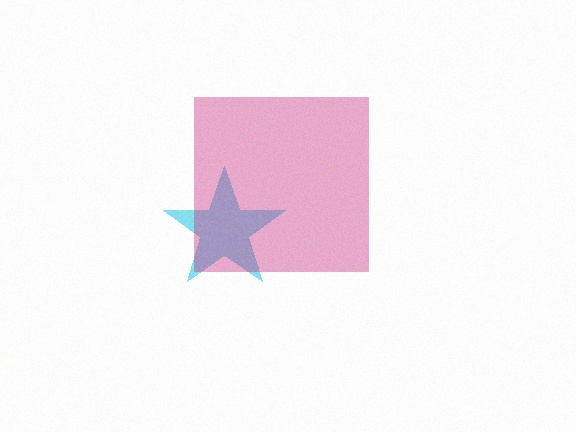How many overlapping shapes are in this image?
There are 2 overlapping shapes in the image.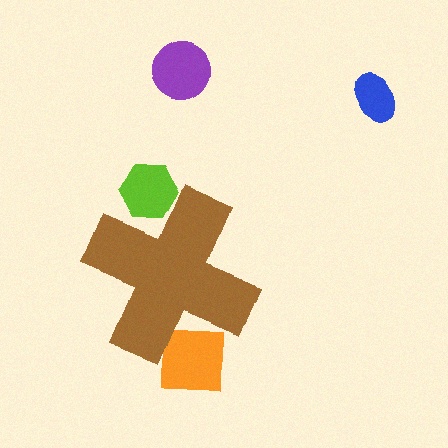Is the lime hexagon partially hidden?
Yes, the lime hexagon is partially hidden behind the brown cross.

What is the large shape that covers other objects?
A brown cross.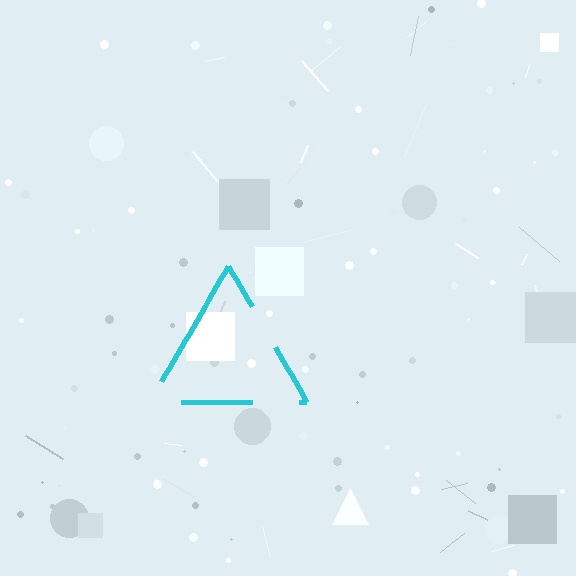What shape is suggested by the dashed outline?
The dashed outline suggests a triangle.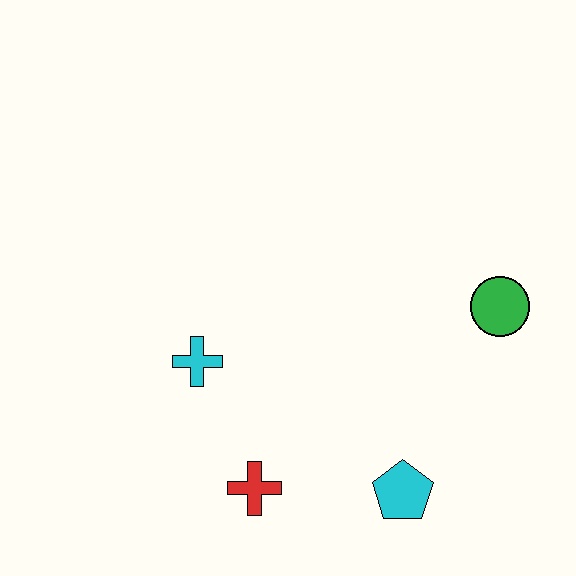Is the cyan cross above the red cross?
Yes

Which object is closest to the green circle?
The cyan pentagon is closest to the green circle.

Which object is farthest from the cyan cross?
The green circle is farthest from the cyan cross.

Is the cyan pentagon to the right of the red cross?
Yes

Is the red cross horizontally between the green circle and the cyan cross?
Yes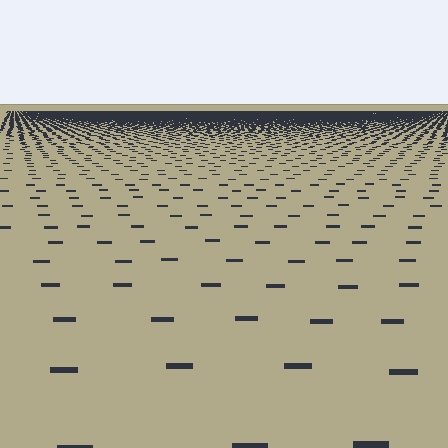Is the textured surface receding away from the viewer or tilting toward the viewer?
The surface is receding away from the viewer. Texture elements get smaller and denser toward the top.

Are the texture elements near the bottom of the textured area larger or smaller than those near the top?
Larger. Near the bottom, elements are closer to the viewer and appear at a bigger on-screen size.